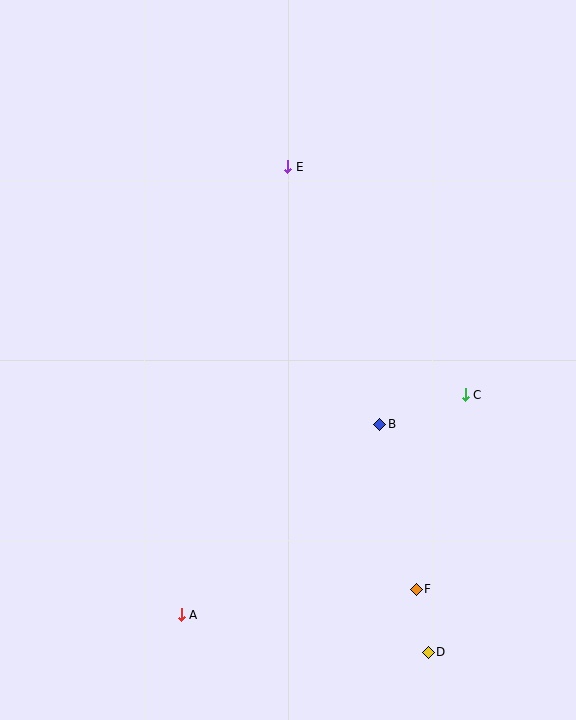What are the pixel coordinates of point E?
Point E is at (288, 167).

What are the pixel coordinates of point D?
Point D is at (428, 652).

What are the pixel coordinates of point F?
Point F is at (416, 589).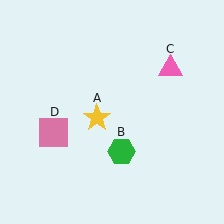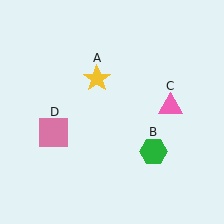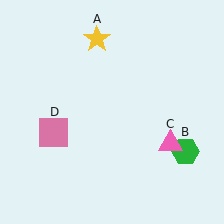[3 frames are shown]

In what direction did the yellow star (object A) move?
The yellow star (object A) moved up.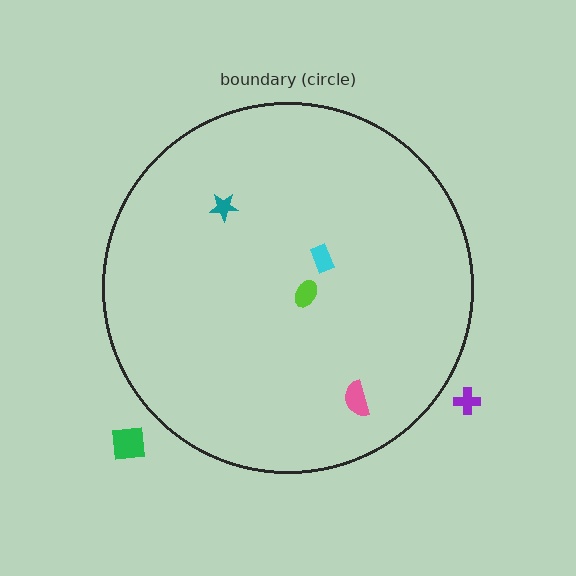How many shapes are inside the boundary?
4 inside, 2 outside.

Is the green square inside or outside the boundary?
Outside.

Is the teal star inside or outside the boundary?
Inside.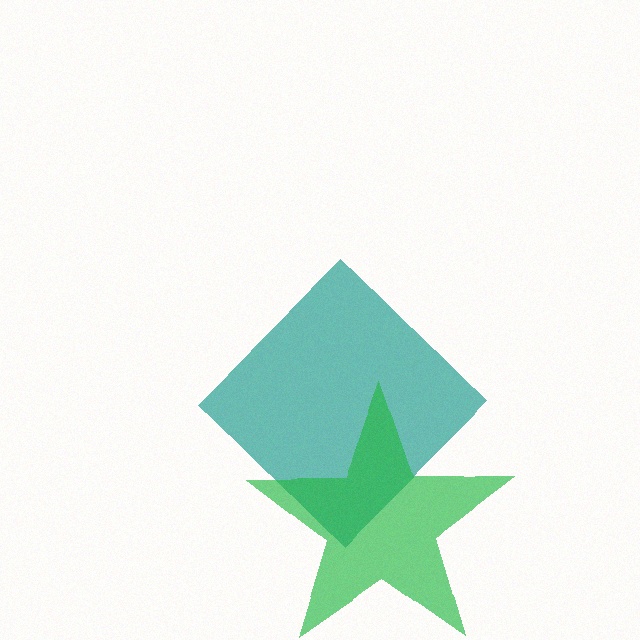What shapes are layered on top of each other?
The layered shapes are: a teal diamond, a green star.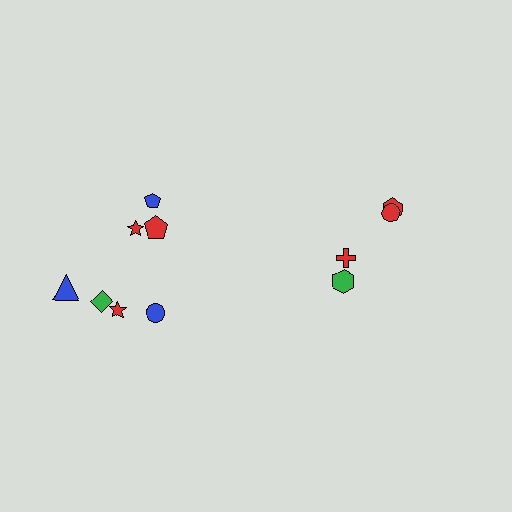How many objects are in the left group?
There are 7 objects.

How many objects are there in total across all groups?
There are 11 objects.